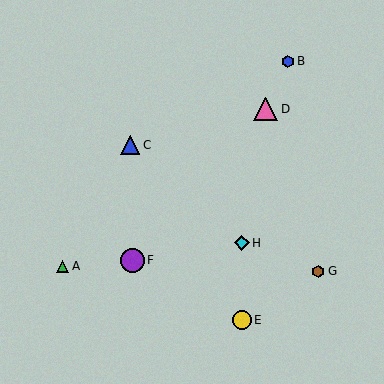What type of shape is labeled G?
Shape G is a brown hexagon.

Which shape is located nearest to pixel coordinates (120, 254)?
The purple circle (labeled F) at (133, 260) is nearest to that location.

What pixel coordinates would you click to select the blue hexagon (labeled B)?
Click at (288, 61) to select the blue hexagon B.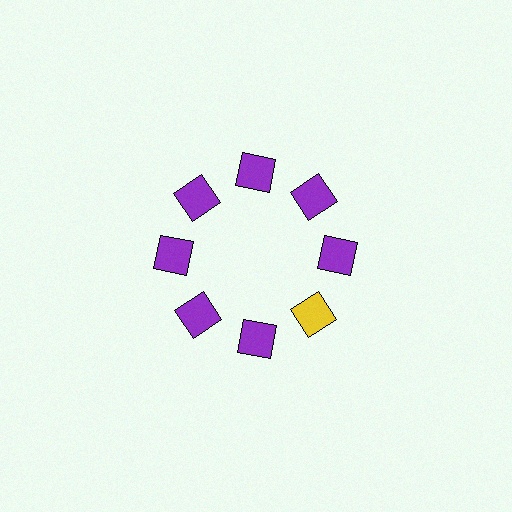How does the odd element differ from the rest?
It has a different color: yellow instead of purple.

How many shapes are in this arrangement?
There are 8 shapes arranged in a ring pattern.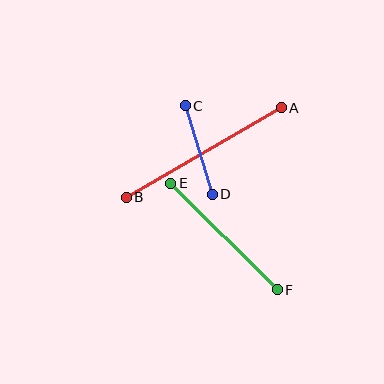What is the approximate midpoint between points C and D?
The midpoint is at approximately (199, 150) pixels.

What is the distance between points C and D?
The distance is approximately 93 pixels.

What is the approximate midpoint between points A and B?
The midpoint is at approximately (204, 152) pixels.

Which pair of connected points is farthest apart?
Points A and B are farthest apart.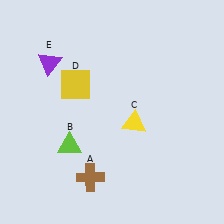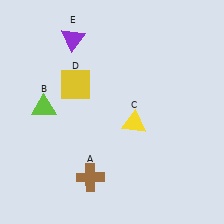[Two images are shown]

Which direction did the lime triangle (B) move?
The lime triangle (B) moved up.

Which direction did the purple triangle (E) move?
The purple triangle (E) moved up.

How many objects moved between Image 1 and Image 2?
2 objects moved between the two images.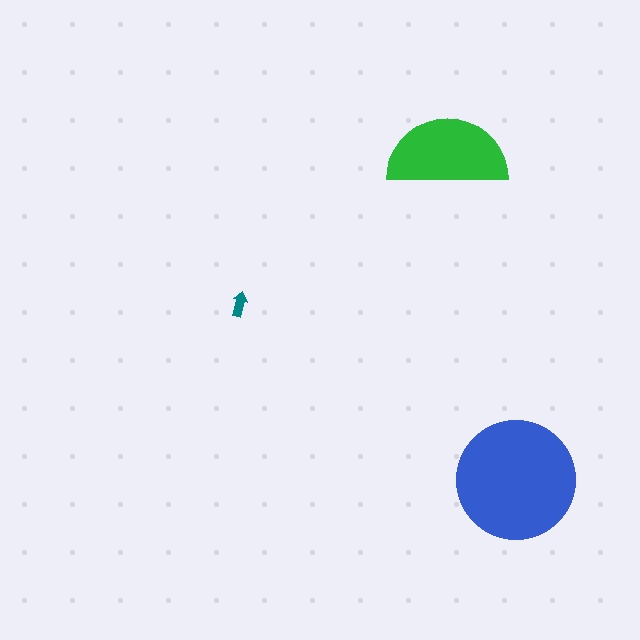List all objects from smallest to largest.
The teal arrow, the green semicircle, the blue circle.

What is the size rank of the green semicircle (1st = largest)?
2nd.